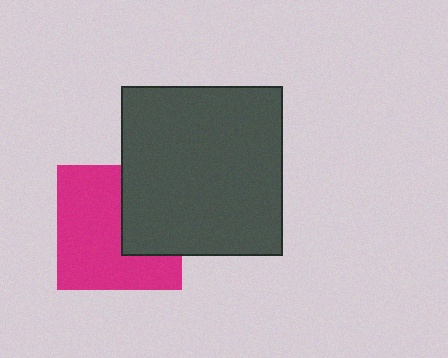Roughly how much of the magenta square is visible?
About half of it is visible (roughly 65%).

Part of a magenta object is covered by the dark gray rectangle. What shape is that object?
It is a square.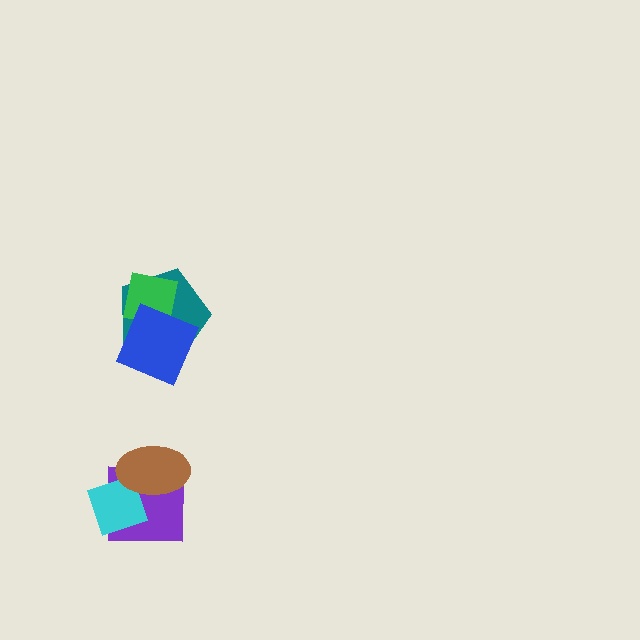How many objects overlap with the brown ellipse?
2 objects overlap with the brown ellipse.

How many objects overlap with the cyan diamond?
2 objects overlap with the cyan diamond.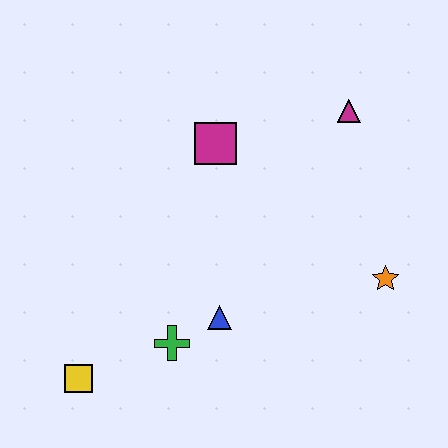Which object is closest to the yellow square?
The green cross is closest to the yellow square.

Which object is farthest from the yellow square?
The magenta triangle is farthest from the yellow square.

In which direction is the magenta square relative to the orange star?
The magenta square is to the left of the orange star.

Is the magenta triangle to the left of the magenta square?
No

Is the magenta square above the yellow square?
Yes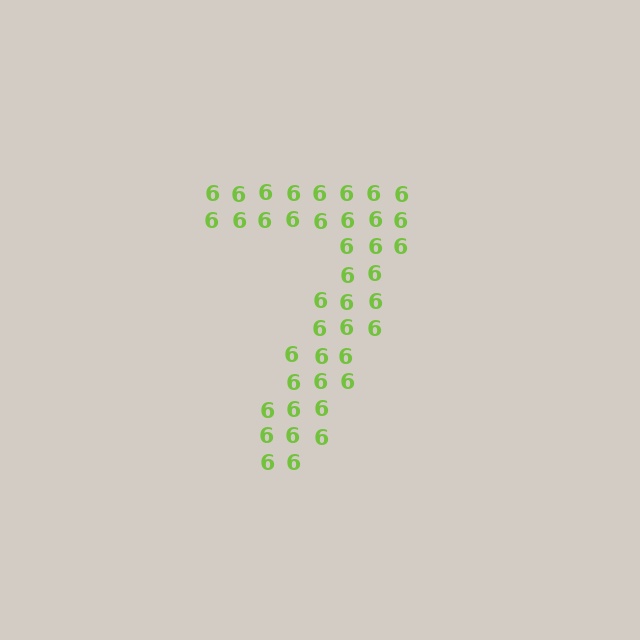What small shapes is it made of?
It is made of small digit 6's.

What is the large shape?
The large shape is the digit 7.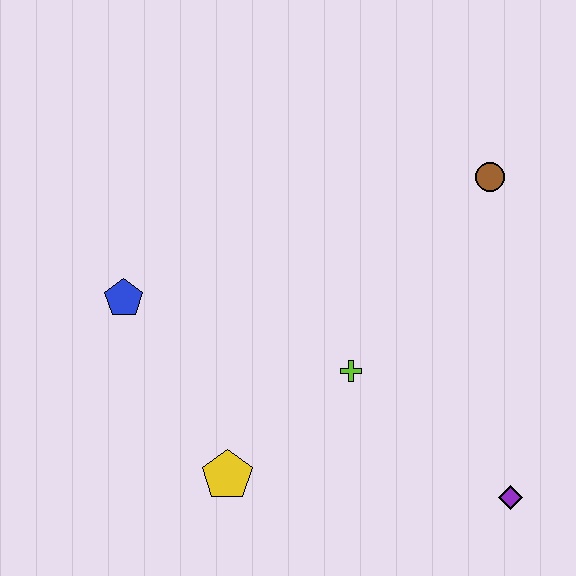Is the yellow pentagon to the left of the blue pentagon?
No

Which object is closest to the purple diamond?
The lime cross is closest to the purple diamond.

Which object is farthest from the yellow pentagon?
The brown circle is farthest from the yellow pentagon.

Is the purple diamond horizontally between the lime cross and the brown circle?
No